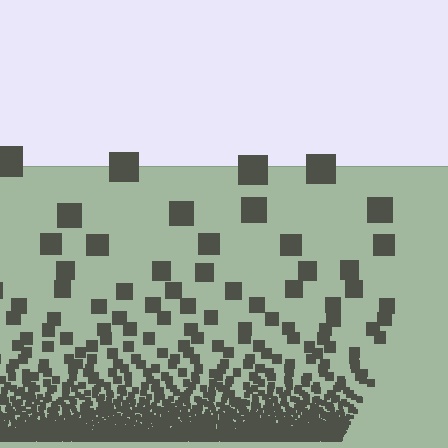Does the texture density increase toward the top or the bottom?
Density increases toward the bottom.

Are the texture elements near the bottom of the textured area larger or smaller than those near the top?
Smaller. The gradient is inverted — elements near the bottom are smaller and denser.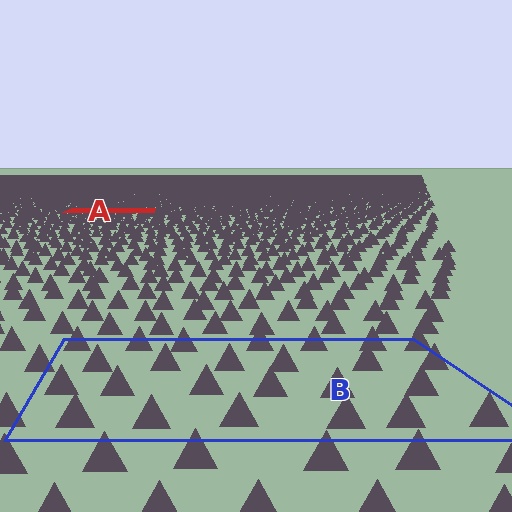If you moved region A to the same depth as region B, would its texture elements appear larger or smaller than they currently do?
They would appear larger. At a closer depth, the same texture elements are projected at a bigger on-screen size.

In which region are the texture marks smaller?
The texture marks are smaller in region A, because it is farther away.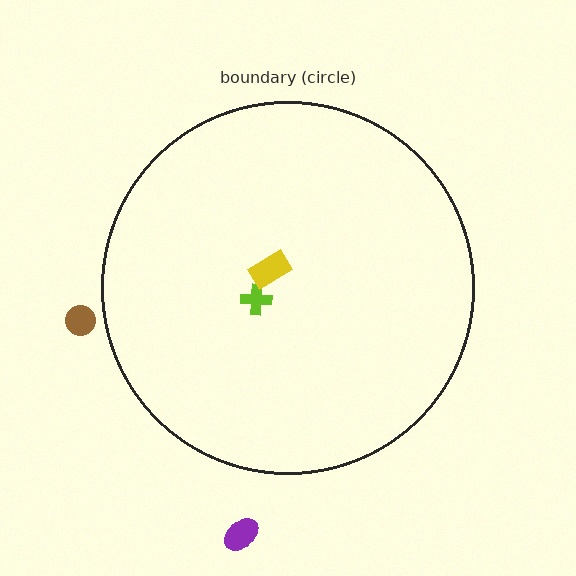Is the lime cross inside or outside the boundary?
Inside.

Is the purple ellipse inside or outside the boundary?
Outside.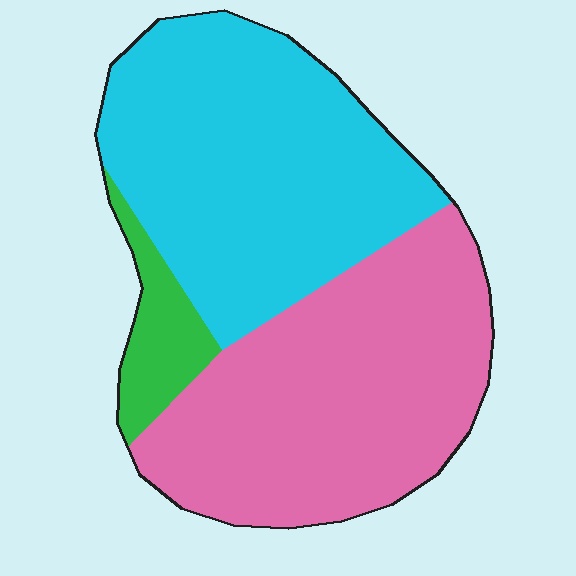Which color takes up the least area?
Green, at roughly 10%.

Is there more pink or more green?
Pink.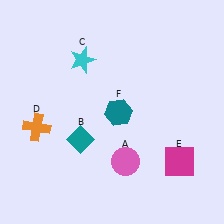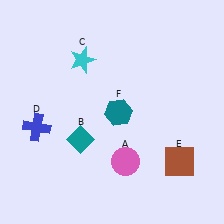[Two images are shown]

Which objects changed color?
D changed from orange to blue. E changed from magenta to brown.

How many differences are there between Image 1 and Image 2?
There are 2 differences between the two images.